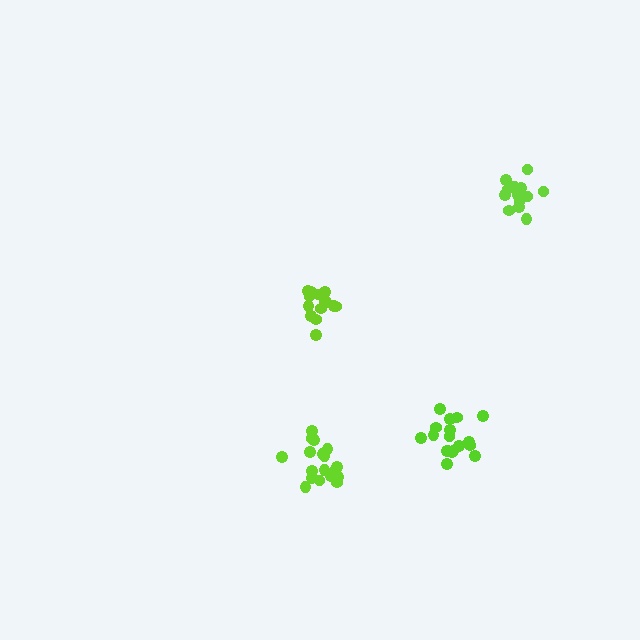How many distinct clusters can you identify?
There are 4 distinct clusters.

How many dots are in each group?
Group 1: 19 dots, Group 2: 15 dots, Group 3: 14 dots, Group 4: 18 dots (66 total).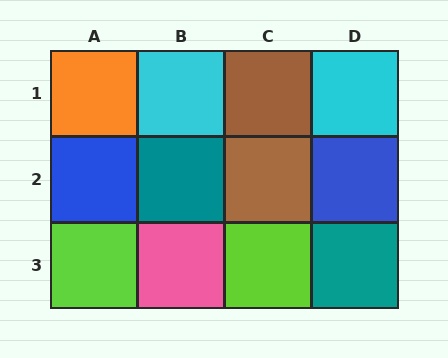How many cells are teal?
2 cells are teal.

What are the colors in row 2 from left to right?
Blue, teal, brown, blue.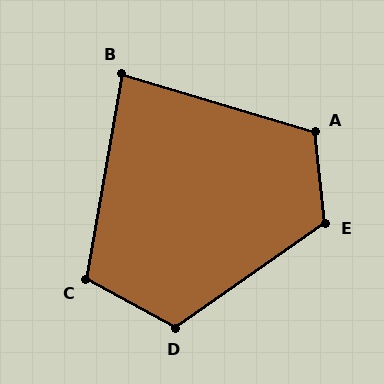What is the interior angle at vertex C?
Approximately 109 degrees (obtuse).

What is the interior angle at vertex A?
Approximately 113 degrees (obtuse).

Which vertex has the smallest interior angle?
B, at approximately 83 degrees.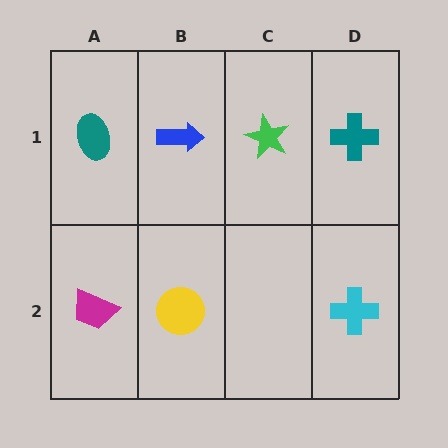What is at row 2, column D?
A cyan cross.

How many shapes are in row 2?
3 shapes.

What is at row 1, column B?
A blue arrow.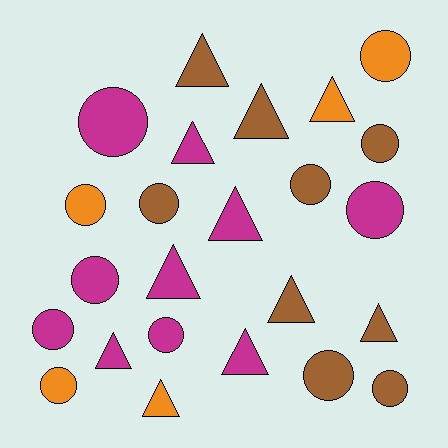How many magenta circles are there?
There are 5 magenta circles.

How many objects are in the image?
There are 24 objects.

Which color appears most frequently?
Magenta, with 10 objects.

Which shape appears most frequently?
Circle, with 13 objects.